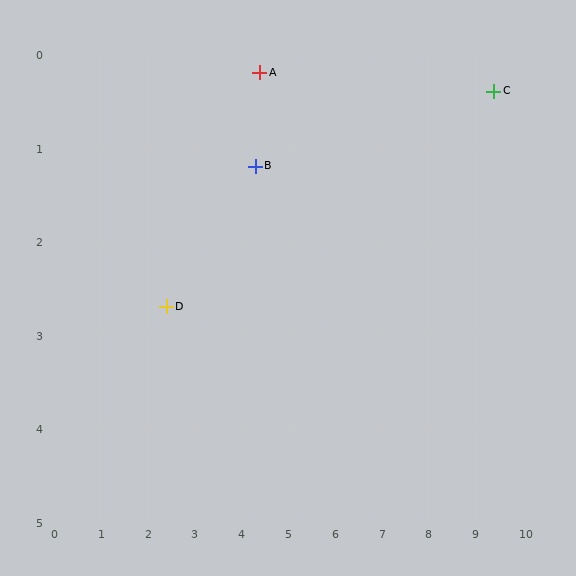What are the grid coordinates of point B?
Point B is at approximately (4.3, 1.2).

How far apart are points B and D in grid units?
Points B and D are about 2.4 grid units apart.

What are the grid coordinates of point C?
Point C is at approximately (9.4, 0.4).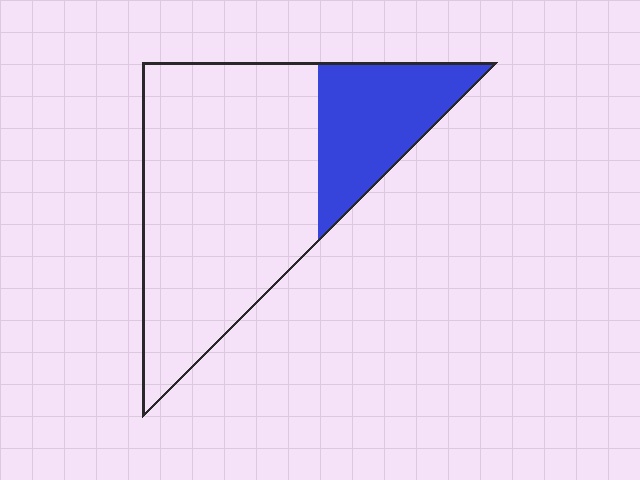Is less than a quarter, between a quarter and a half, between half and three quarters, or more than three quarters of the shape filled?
Between a quarter and a half.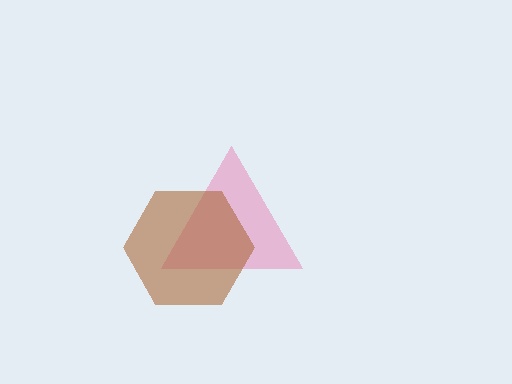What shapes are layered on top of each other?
The layered shapes are: a pink triangle, a brown hexagon.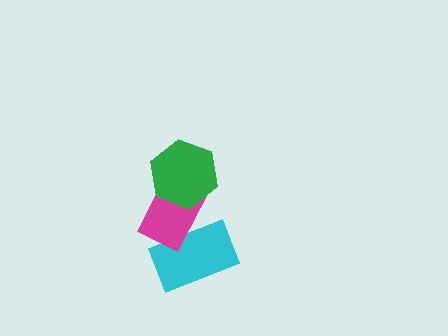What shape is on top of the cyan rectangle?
The magenta rectangle is on top of the cyan rectangle.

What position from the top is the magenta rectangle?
The magenta rectangle is 2nd from the top.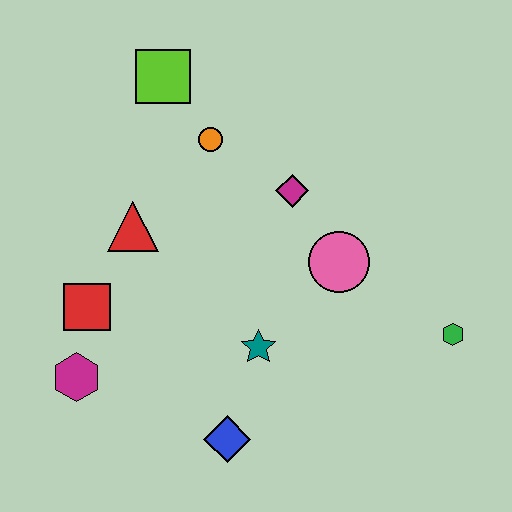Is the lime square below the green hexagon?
No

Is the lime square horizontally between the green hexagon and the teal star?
No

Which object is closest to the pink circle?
The magenta diamond is closest to the pink circle.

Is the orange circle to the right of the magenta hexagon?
Yes